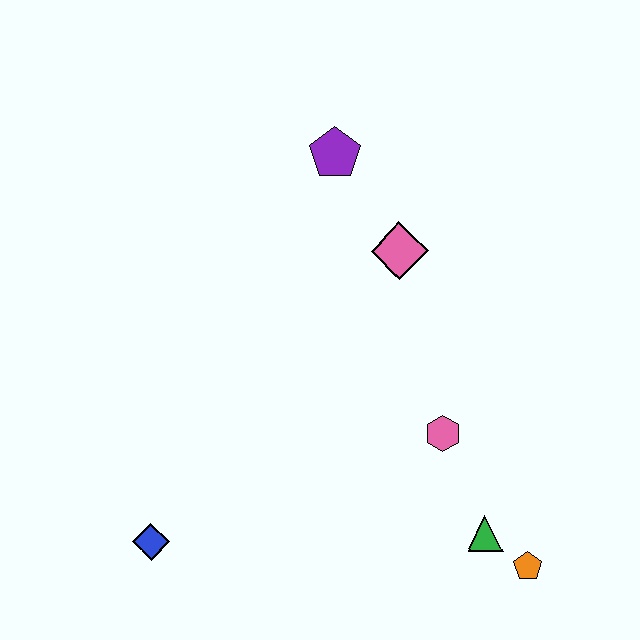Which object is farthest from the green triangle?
The purple pentagon is farthest from the green triangle.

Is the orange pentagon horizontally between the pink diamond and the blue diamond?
No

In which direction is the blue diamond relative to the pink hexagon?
The blue diamond is to the left of the pink hexagon.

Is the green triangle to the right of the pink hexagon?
Yes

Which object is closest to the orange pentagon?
The green triangle is closest to the orange pentagon.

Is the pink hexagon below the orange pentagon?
No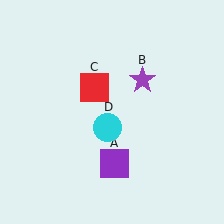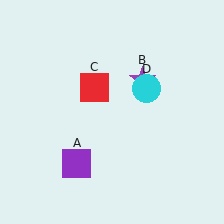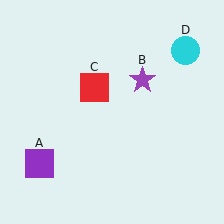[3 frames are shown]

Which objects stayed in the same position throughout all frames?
Purple star (object B) and red square (object C) remained stationary.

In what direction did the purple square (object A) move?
The purple square (object A) moved left.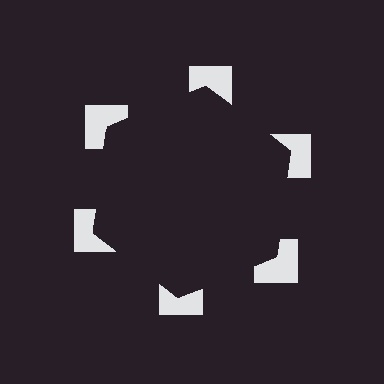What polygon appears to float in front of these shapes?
An illusory hexagon — its edges are inferred from the aligned wedge cuts in the notched squares, not physically drawn.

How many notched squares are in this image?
There are 6 — one at each vertex of the illusory hexagon.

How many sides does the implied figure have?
6 sides.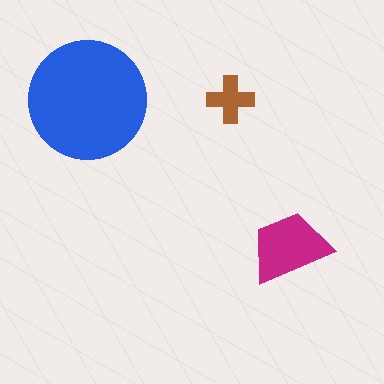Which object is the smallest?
The brown cross.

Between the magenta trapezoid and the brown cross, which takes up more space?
The magenta trapezoid.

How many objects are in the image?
There are 3 objects in the image.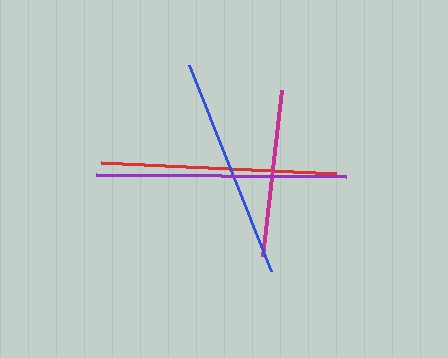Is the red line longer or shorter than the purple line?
The purple line is longer than the red line.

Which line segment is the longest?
The purple line is the longest at approximately 250 pixels.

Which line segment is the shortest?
The magenta line is the shortest at approximately 167 pixels.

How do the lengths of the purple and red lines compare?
The purple and red lines are approximately the same length.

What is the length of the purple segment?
The purple segment is approximately 250 pixels long.